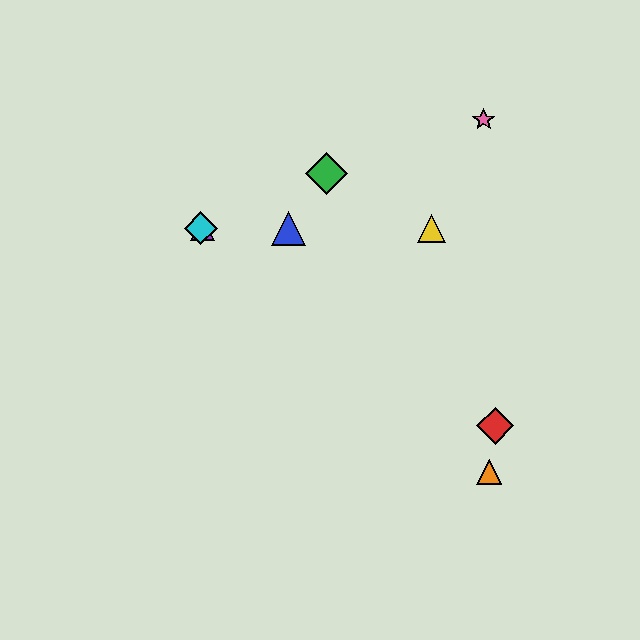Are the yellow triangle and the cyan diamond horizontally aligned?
Yes, both are at y≈228.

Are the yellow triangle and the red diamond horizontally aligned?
No, the yellow triangle is at y≈228 and the red diamond is at y≈426.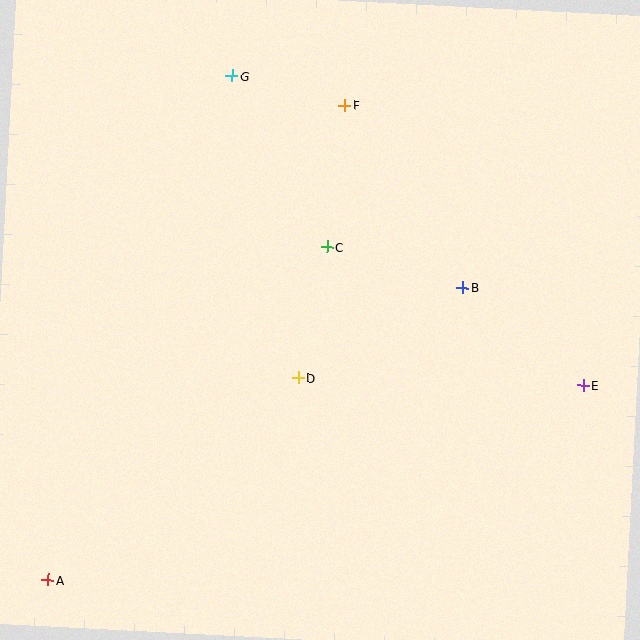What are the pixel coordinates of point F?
Point F is at (345, 105).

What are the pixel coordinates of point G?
Point G is at (232, 76).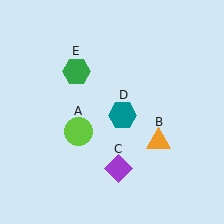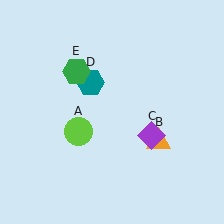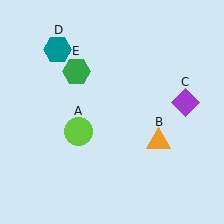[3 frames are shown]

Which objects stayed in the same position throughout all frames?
Lime circle (object A) and orange triangle (object B) and green hexagon (object E) remained stationary.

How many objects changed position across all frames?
2 objects changed position: purple diamond (object C), teal hexagon (object D).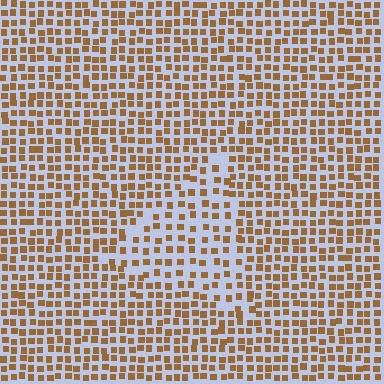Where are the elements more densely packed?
The elements are more densely packed outside the triangle boundary.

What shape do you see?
I see a triangle.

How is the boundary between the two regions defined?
The boundary is defined by a change in element density (approximately 1.7x ratio). All elements are the same color, size, and shape.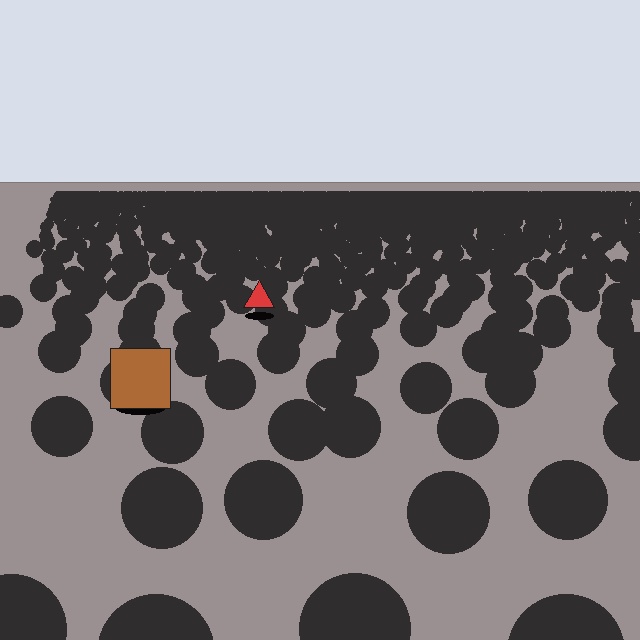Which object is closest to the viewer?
The brown square is closest. The texture marks near it are larger and more spread out.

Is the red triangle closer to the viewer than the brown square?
No. The brown square is closer — you can tell from the texture gradient: the ground texture is coarser near it.